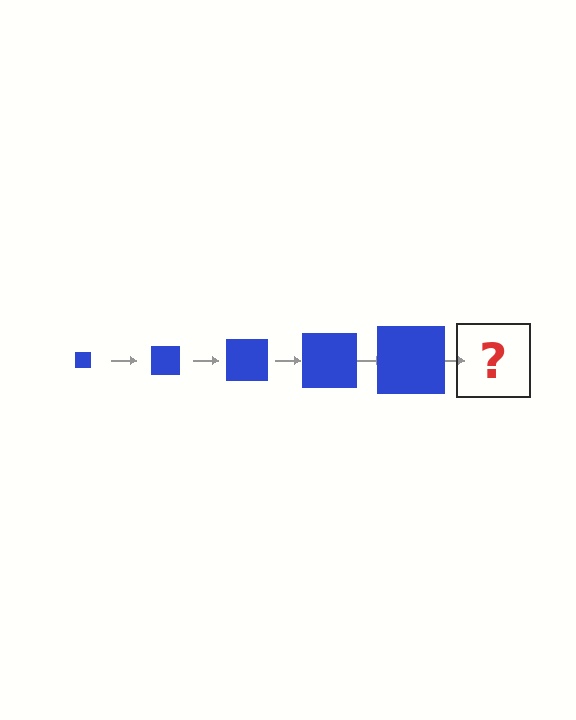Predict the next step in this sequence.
The next step is a blue square, larger than the previous one.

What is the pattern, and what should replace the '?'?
The pattern is that the square gets progressively larger each step. The '?' should be a blue square, larger than the previous one.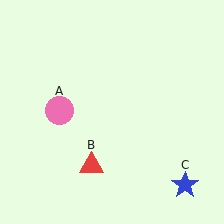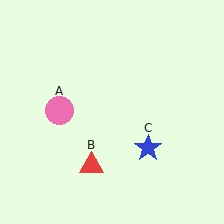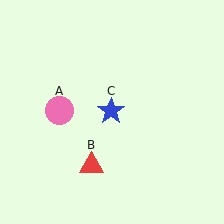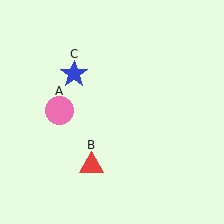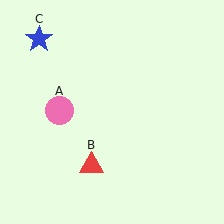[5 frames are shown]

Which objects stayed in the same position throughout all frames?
Pink circle (object A) and red triangle (object B) remained stationary.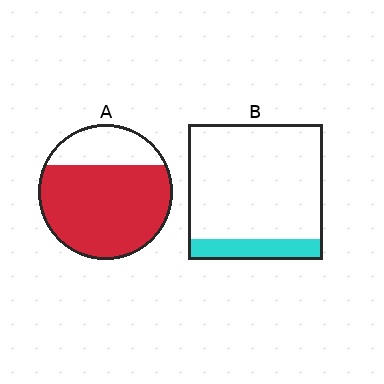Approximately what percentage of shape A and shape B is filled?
A is approximately 75% and B is approximately 15%.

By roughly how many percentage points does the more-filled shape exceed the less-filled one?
By roughly 60 percentage points (A over B).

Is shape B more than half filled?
No.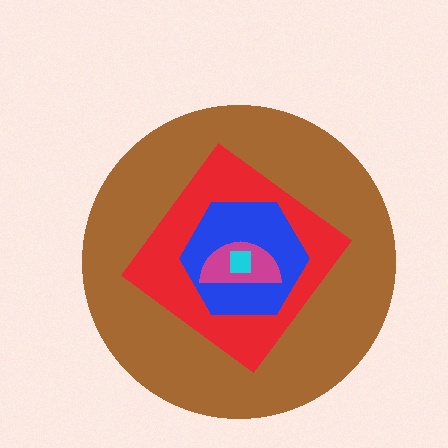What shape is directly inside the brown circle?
The red diamond.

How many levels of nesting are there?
5.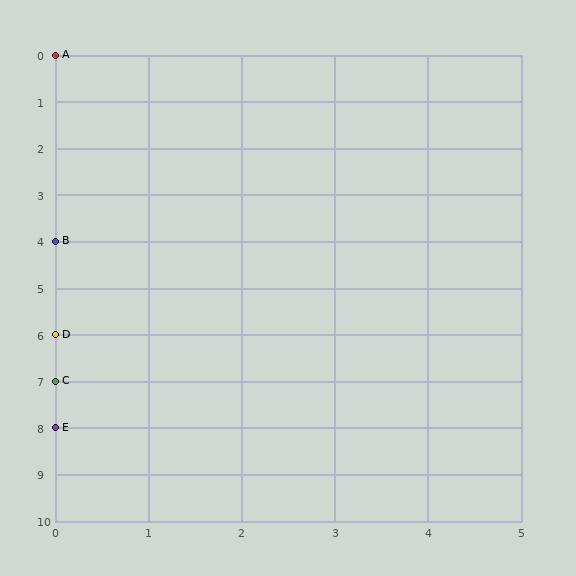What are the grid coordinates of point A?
Point A is at grid coordinates (0, 0).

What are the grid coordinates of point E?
Point E is at grid coordinates (0, 8).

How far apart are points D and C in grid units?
Points D and C are 1 row apart.